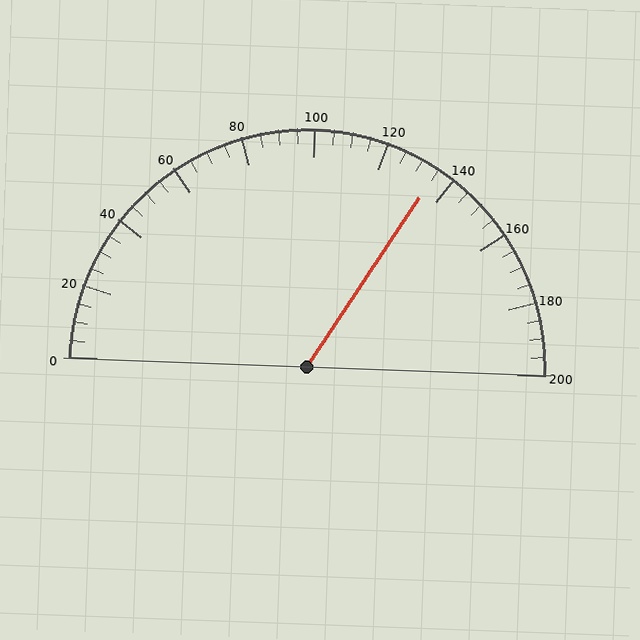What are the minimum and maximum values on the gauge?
The gauge ranges from 0 to 200.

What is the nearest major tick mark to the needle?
The nearest major tick mark is 140.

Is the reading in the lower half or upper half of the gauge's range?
The reading is in the upper half of the range (0 to 200).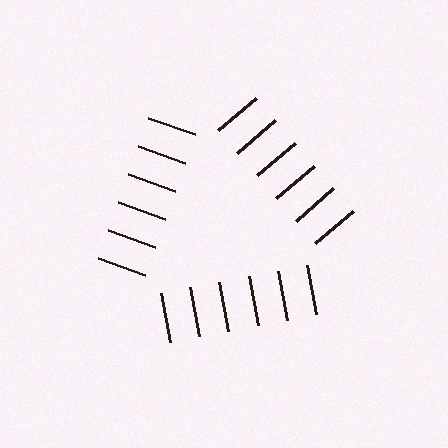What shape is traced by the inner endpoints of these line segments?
An illusory triangle — the line segments terminate on its edges but no continuous stroke is drawn.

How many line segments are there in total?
18 — 6 along each of the 3 edges.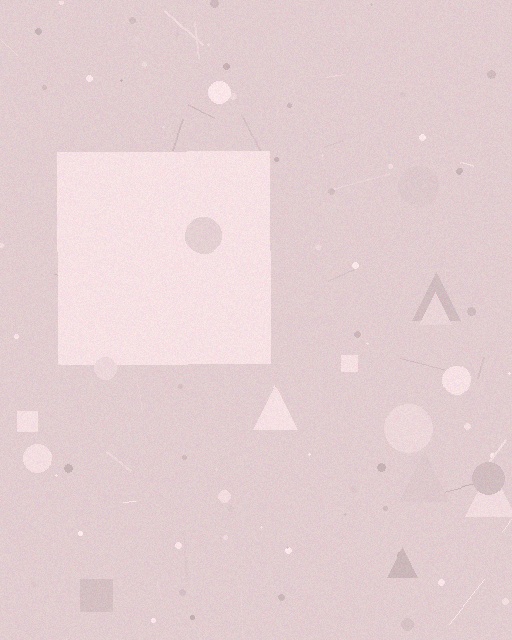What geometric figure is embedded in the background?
A square is embedded in the background.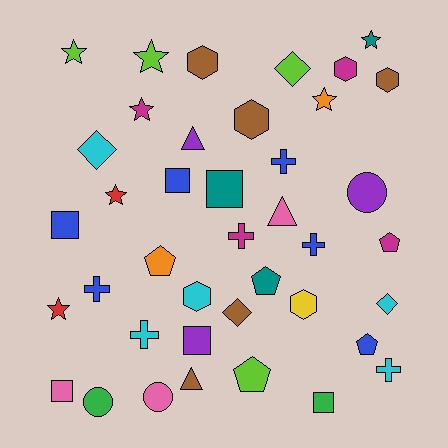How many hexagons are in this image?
There are 6 hexagons.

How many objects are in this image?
There are 40 objects.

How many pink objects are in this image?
There are 3 pink objects.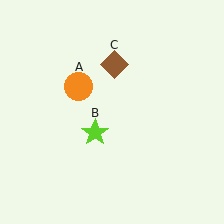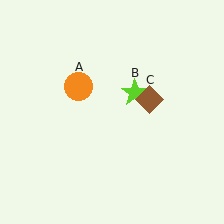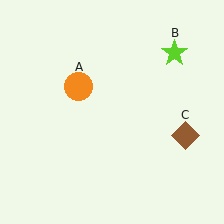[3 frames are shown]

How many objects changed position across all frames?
2 objects changed position: lime star (object B), brown diamond (object C).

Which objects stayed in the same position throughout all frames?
Orange circle (object A) remained stationary.